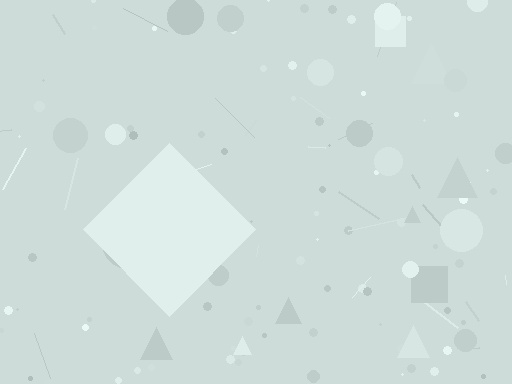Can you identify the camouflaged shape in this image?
The camouflaged shape is a diamond.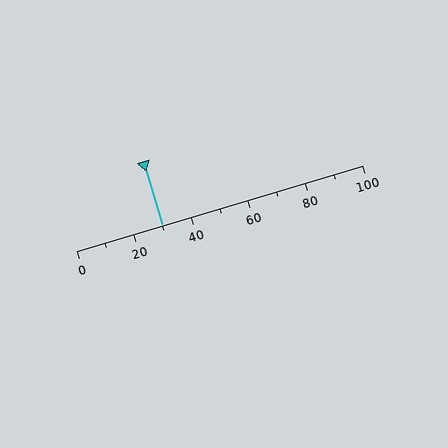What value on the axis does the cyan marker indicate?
The marker indicates approximately 30.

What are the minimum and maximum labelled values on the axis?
The axis runs from 0 to 100.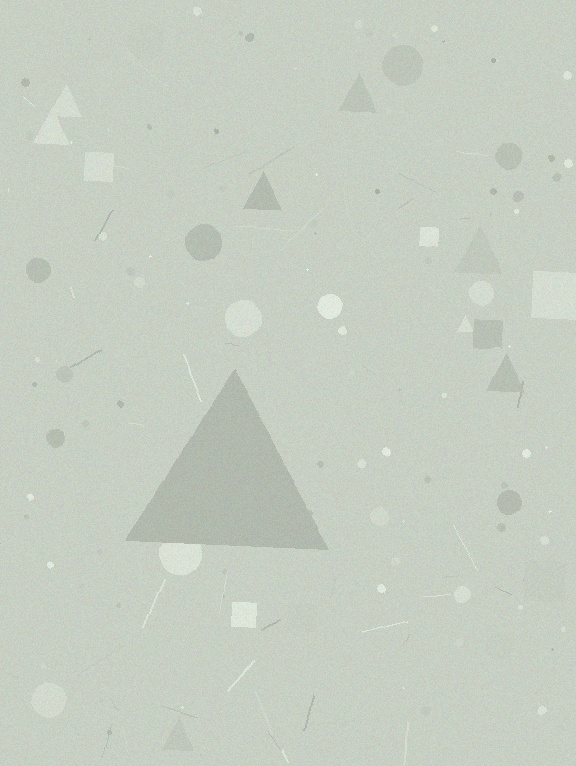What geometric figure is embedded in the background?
A triangle is embedded in the background.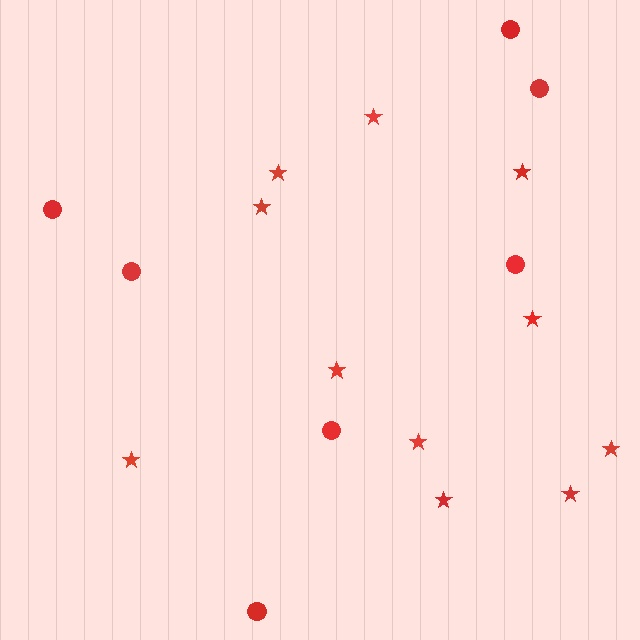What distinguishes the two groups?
There are 2 groups: one group of stars (11) and one group of circles (7).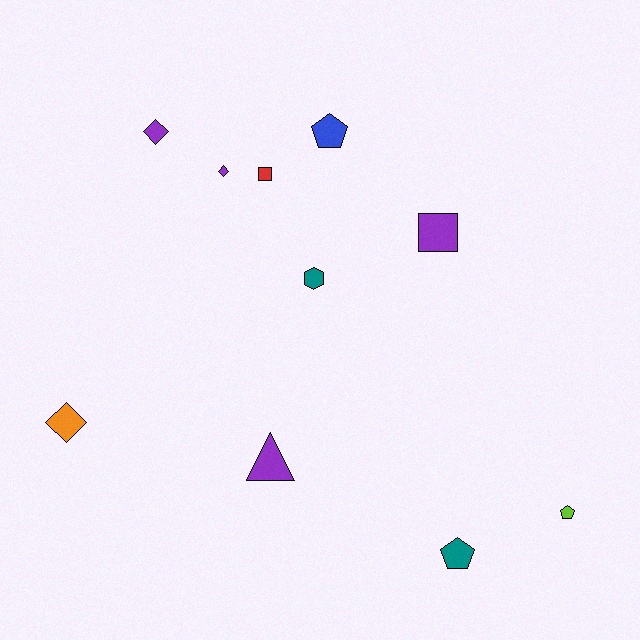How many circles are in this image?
There are no circles.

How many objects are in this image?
There are 10 objects.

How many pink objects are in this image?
There are no pink objects.